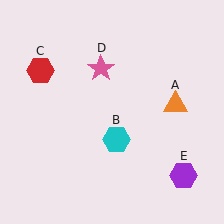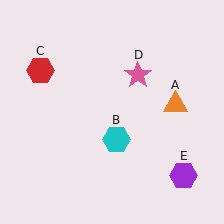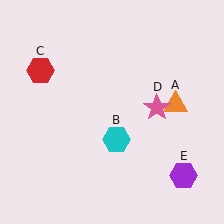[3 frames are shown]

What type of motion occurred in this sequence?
The pink star (object D) rotated clockwise around the center of the scene.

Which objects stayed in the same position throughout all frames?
Orange triangle (object A) and cyan hexagon (object B) and red hexagon (object C) and purple hexagon (object E) remained stationary.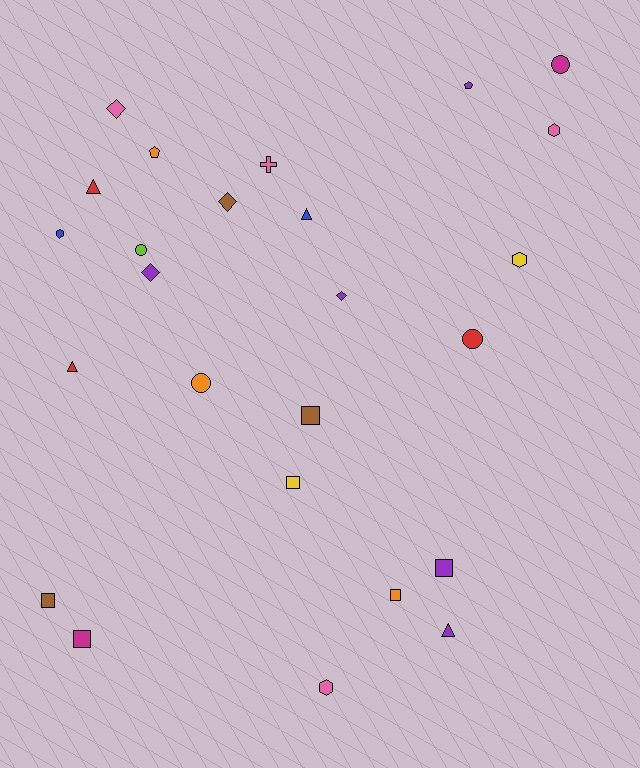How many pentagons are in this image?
There are 2 pentagons.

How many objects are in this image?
There are 25 objects.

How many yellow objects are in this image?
There are 2 yellow objects.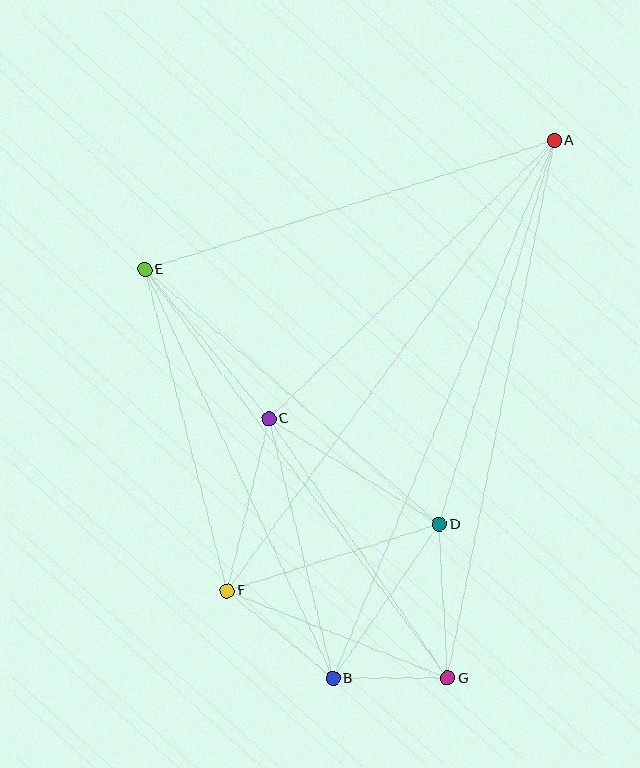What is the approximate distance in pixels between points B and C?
The distance between B and C is approximately 267 pixels.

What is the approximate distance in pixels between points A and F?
The distance between A and F is approximately 556 pixels.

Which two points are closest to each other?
Points B and G are closest to each other.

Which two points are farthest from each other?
Points A and B are farthest from each other.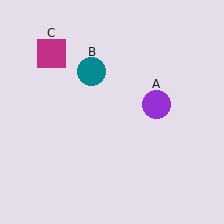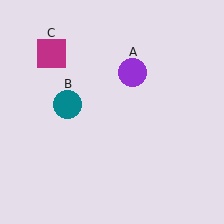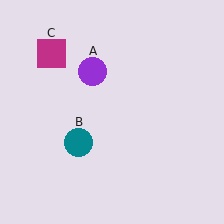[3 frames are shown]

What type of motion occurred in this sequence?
The purple circle (object A), teal circle (object B) rotated counterclockwise around the center of the scene.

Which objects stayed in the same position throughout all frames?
Magenta square (object C) remained stationary.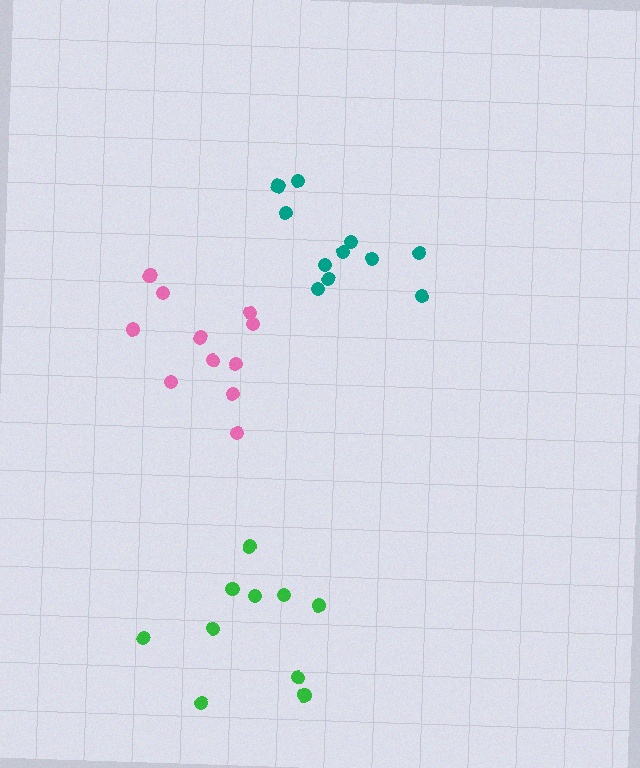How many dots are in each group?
Group 1: 11 dots, Group 2: 10 dots, Group 3: 11 dots (32 total).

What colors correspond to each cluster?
The clusters are colored: pink, green, teal.